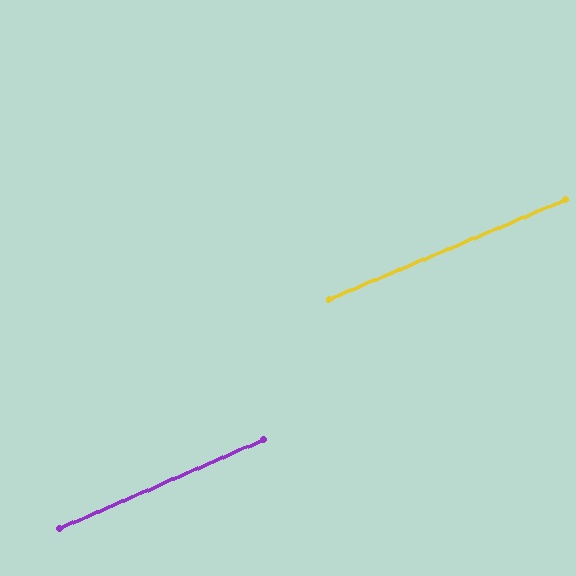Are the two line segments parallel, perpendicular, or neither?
Parallel — their directions differ by only 0.7°.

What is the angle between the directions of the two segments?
Approximately 1 degree.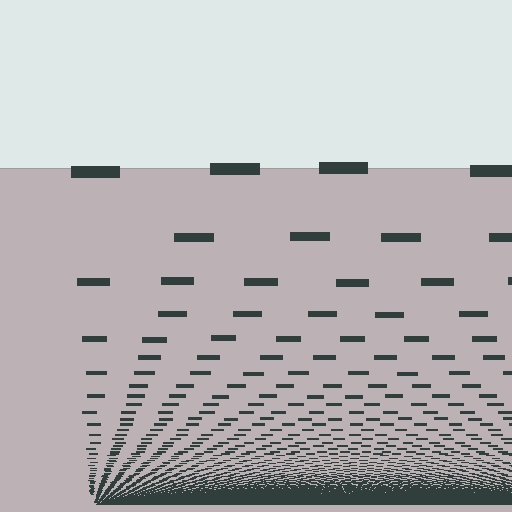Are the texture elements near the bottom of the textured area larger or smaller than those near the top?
Smaller. The gradient is inverted — elements near the bottom are smaller and denser.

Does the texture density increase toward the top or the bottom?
Density increases toward the bottom.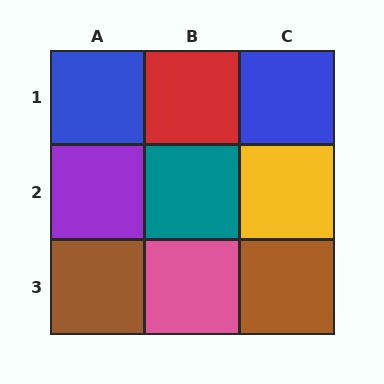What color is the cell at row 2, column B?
Teal.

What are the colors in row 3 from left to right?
Brown, pink, brown.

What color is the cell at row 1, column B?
Red.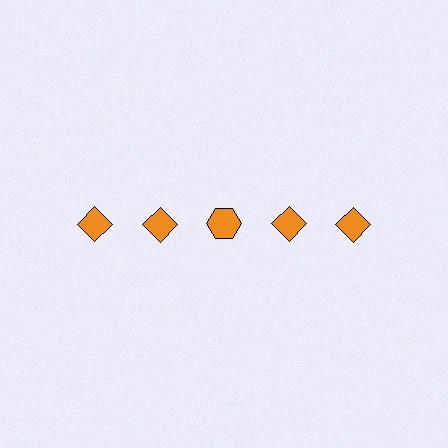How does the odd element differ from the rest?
It has a different shape: hexagon instead of diamond.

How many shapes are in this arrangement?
There are 5 shapes arranged in a grid pattern.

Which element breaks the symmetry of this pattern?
The orange hexagon in the top row, center column breaks the symmetry. All other shapes are orange diamonds.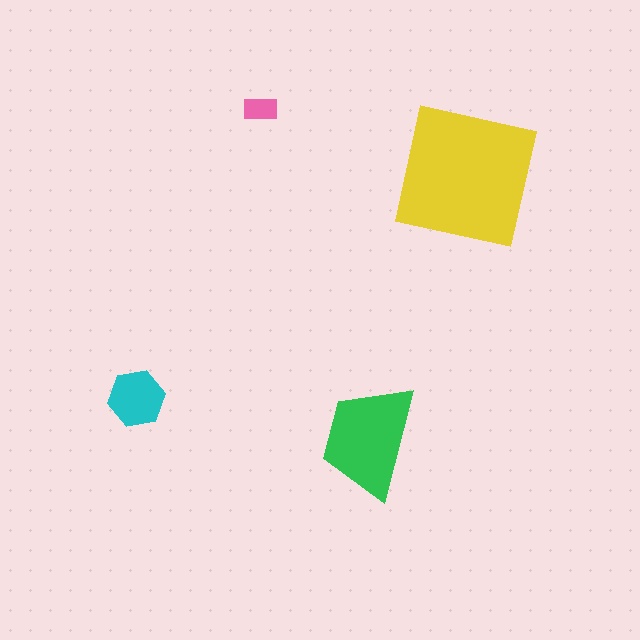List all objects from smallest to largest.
The pink rectangle, the cyan hexagon, the green trapezoid, the yellow square.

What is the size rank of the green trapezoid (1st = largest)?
2nd.